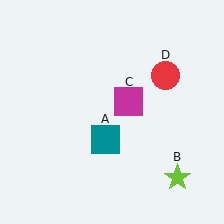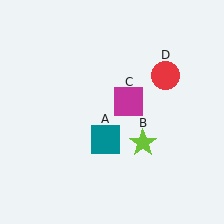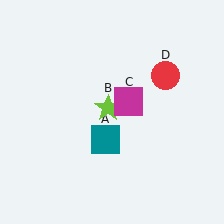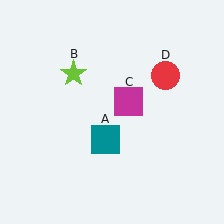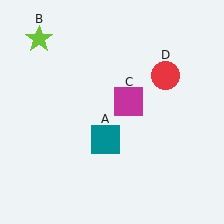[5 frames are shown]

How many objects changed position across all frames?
1 object changed position: lime star (object B).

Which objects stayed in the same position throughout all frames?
Teal square (object A) and magenta square (object C) and red circle (object D) remained stationary.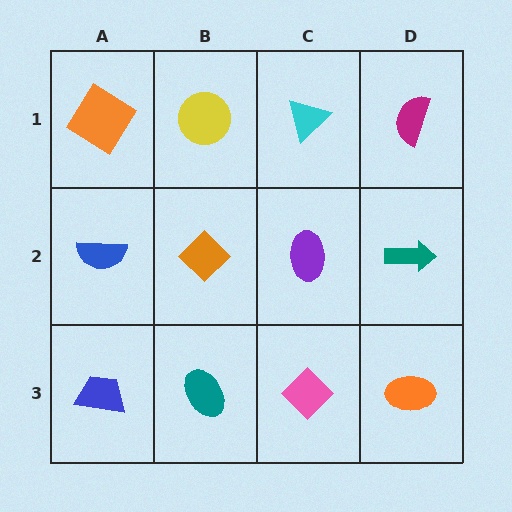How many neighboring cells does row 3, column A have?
2.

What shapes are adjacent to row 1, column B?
An orange diamond (row 2, column B), an orange diamond (row 1, column A), a cyan triangle (row 1, column C).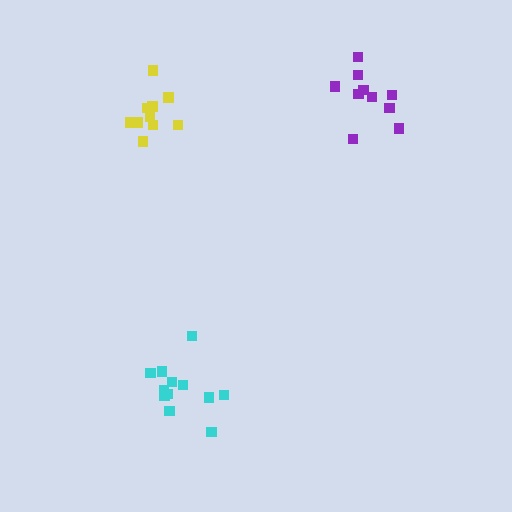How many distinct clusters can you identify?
There are 3 distinct clusters.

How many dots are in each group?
Group 1: 10 dots, Group 2: 12 dots, Group 3: 10 dots (32 total).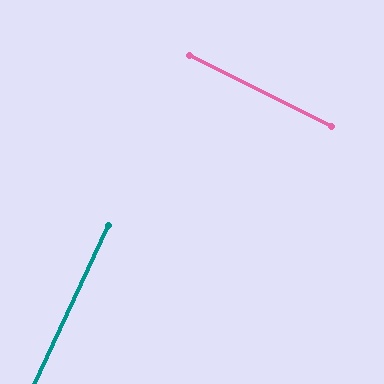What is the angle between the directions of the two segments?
Approximately 89 degrees.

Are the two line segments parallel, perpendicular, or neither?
Perpendicular — they meet at approximately 89°.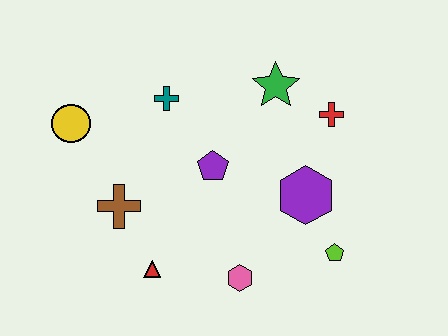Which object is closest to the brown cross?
The red triangle is closest to the brown cross.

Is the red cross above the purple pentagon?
Yes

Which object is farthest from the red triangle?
The red cross is farthest from the red triangle.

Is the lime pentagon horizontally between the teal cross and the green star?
No